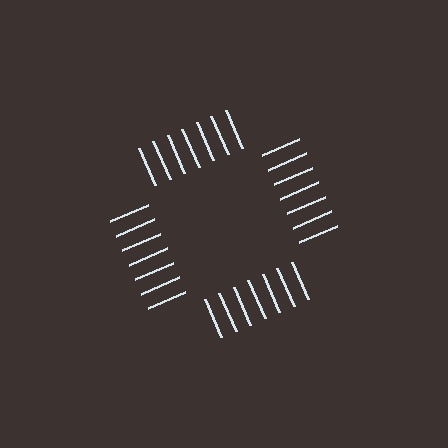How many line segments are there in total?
28 — 7 along each of the 4 edges.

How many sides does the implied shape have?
4 sides — the line-ends trace a square.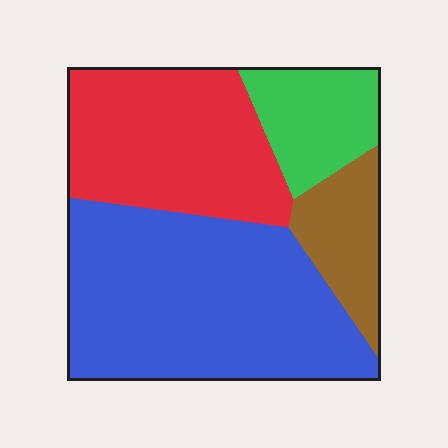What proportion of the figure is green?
Green covers 13% of the figure.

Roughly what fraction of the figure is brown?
Brown covers roughly 10% of the figure.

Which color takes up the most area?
Blue, at roughly 45%.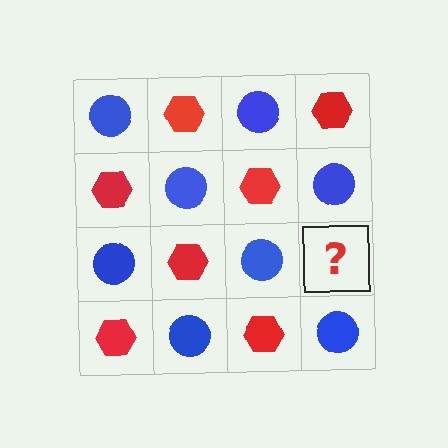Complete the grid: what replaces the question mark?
The question mark should be replaced with a red hexagon.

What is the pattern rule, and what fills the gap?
The rule is that it alternates blue circle and red hexagon in a checkerboard pattern. The gap should be filled with a red hexagon.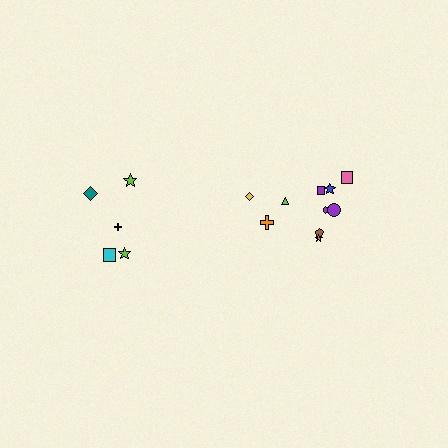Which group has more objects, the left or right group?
The right group.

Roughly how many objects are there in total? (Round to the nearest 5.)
Roughly 15 objects in total.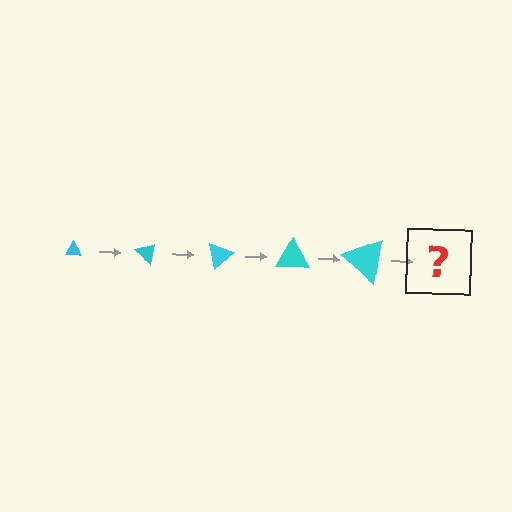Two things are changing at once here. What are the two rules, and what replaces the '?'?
The two rules are that the triangle grows larger each step and it rotates 40 degrees each step. The '?' should be a triangle, larger than the previous one and rotated 200 degrees from the start.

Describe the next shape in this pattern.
It should be a triangle, larger than the previous one and rotated 200 degrees from the start.